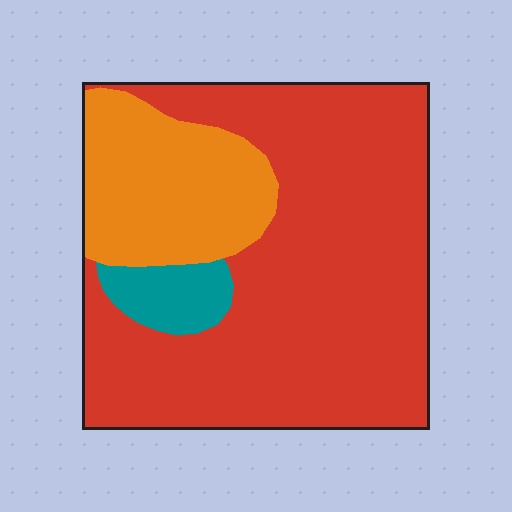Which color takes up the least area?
Teal, at roughly 5%.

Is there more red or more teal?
Red.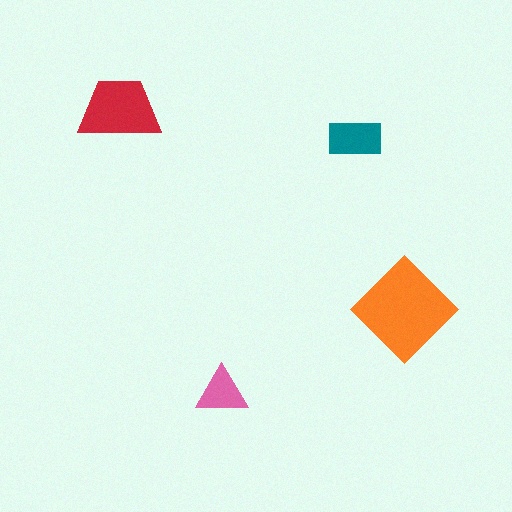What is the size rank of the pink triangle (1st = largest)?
4th.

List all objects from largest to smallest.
The orange diamond, the red trapezoid, the teal rectangle, the pink triangle.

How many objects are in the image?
There are 4 objects in the image.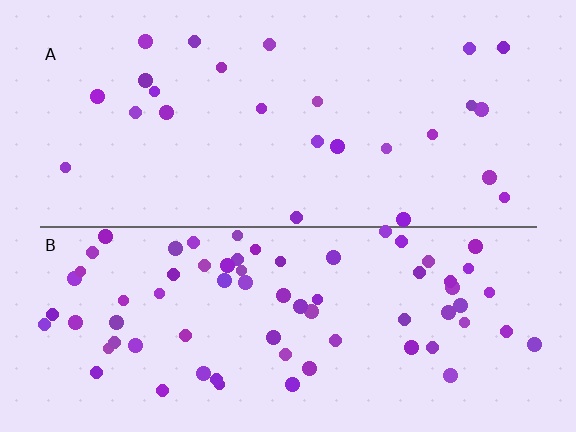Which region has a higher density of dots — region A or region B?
B (the bottom).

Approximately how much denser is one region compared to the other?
Approximately 2.8× — region B over region A.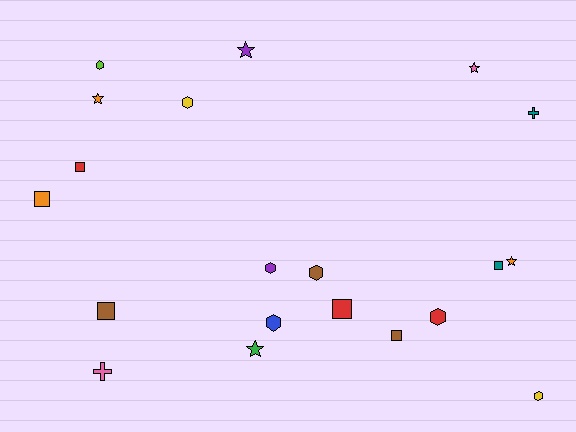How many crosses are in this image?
There are 2 crosses.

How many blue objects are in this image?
There is 1 blue object.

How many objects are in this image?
There are 20 objects.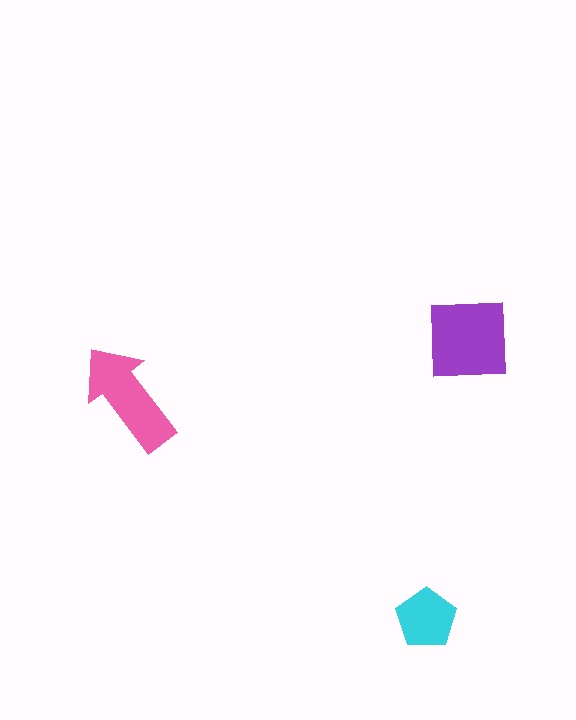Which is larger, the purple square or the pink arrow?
The purple square.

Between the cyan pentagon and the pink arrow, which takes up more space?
The pink arrow.